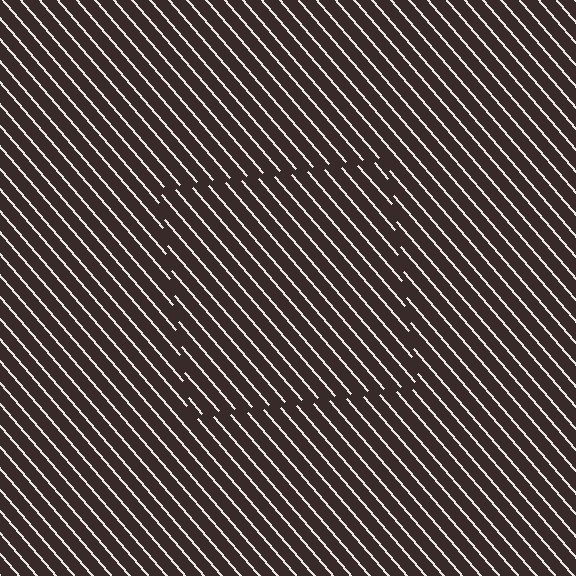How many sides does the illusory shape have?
4 sides — the line-ends trace a square.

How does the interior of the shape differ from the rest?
The interior of the shape contains the same grating, shifted by half a period — the contour is defined by the phase discontinuity where line-ends from the inner and outer gratings abut.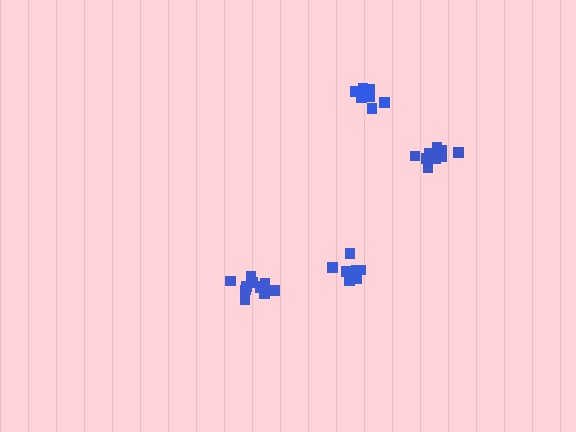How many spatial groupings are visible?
There are 4 spatial groupings.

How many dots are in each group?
Group 1: 8 dots, Group 2: 11 dots, Group 3: 9 dots, Group 4: 13 dots (41 total).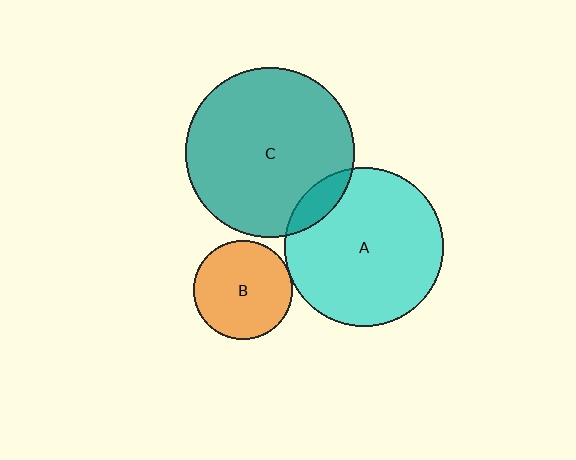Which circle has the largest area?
Circle C (teal).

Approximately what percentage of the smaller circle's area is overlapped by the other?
Approximately 10%.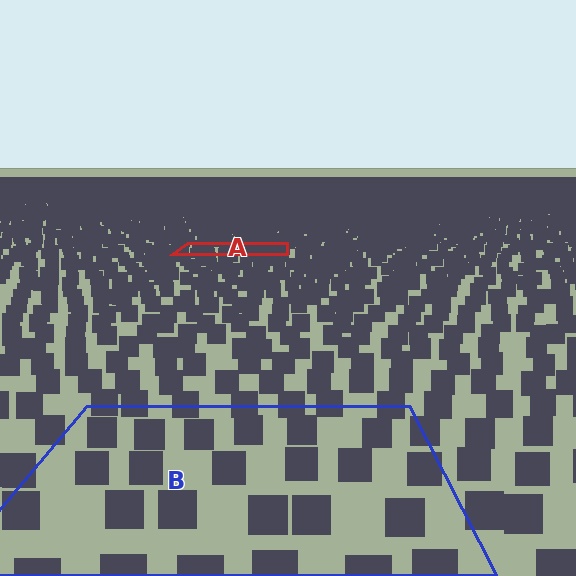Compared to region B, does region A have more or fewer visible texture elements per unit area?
Region A has more texture elements per unit area — they are packed more densely because it is farther away.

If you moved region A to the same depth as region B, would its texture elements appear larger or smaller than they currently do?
They would appear larger. At a closer depth, the same texture elements are projected at a bigger on-screen size.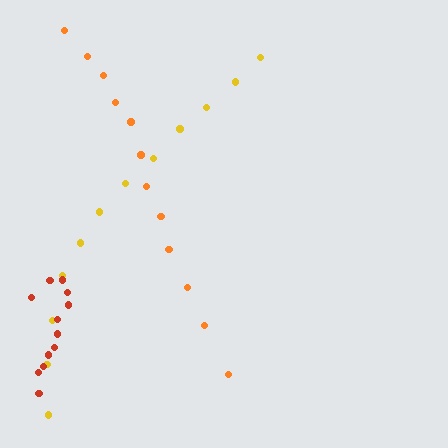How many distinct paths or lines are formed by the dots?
There are 3 distinct paths.